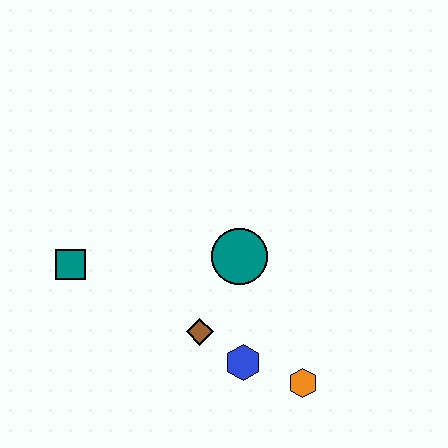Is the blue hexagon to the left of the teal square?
No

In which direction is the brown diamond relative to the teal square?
The brown diamond is to the right of the teal square.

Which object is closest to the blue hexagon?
The brown diamond is closest to the blue hexagon.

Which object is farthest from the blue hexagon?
The teal square is farthest from the blue hexagon.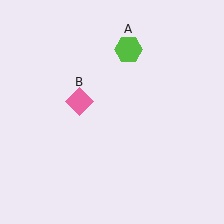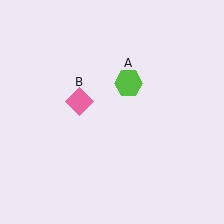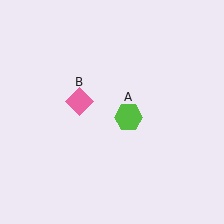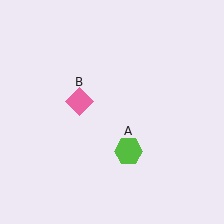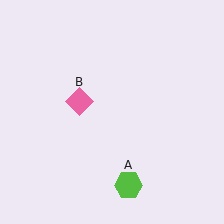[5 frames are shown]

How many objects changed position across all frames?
1 object changed position: lime hexagon (object A).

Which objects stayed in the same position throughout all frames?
Pink diamond (object B) remained stationary.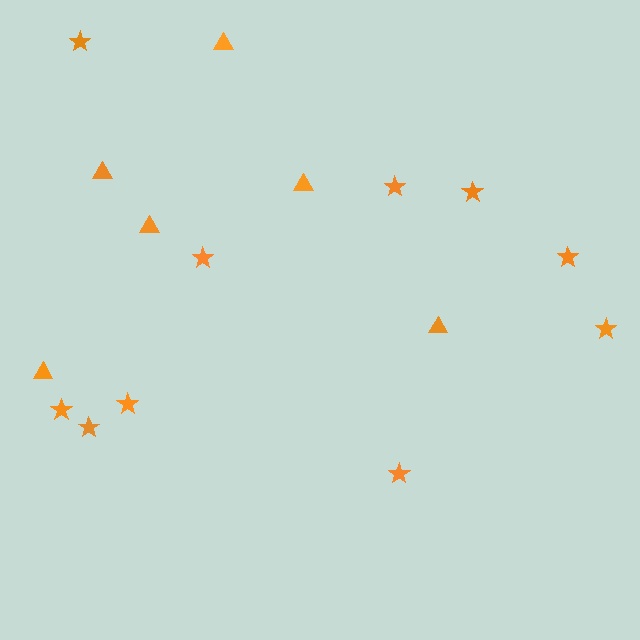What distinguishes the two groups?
There are 2 groups: one group of stars (10) and one group of triangles (6).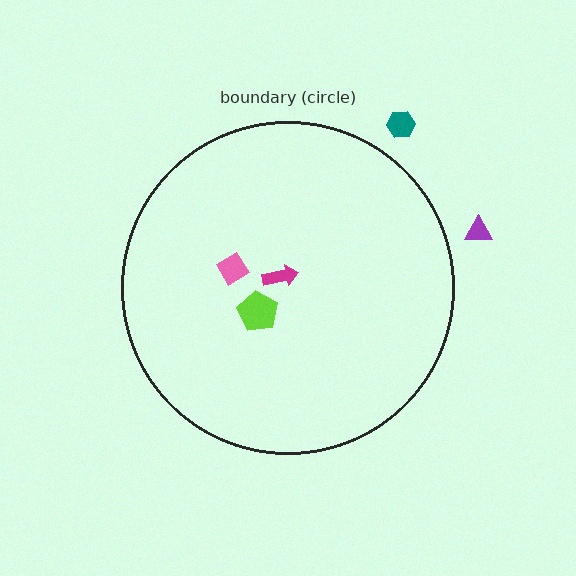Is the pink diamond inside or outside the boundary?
Inside.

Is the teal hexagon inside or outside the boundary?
Outside.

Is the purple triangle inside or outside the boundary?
Outside.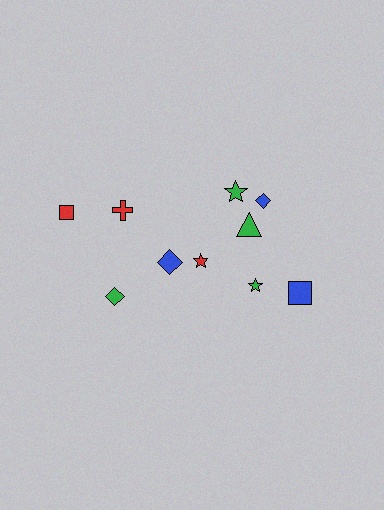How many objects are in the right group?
There are 6 objects.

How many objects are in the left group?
There are 4 objects.